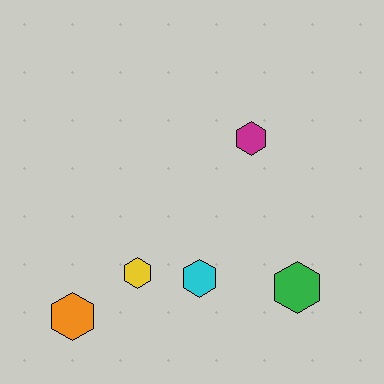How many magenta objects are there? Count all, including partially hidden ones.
There is 1 magenta object.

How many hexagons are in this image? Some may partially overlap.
There are 5 hexagons.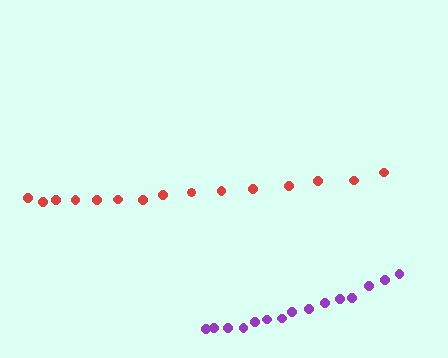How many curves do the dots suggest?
There are 2 distinct paths.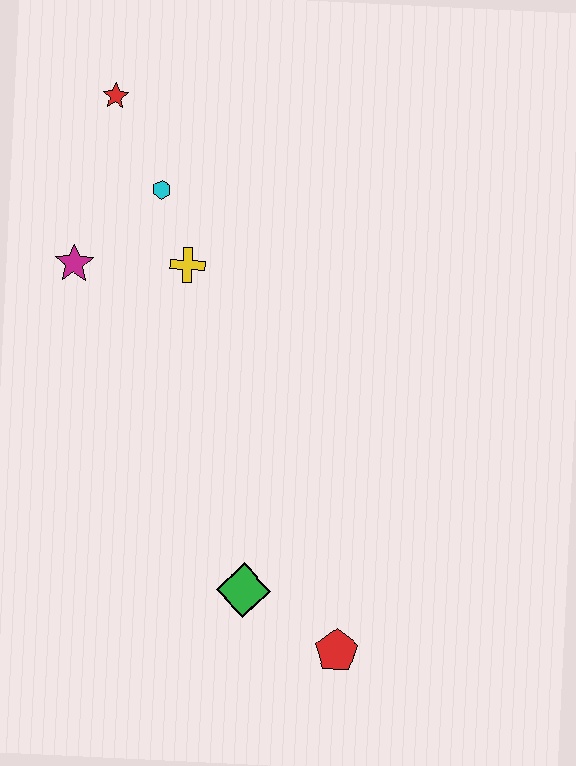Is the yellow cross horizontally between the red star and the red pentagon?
Yes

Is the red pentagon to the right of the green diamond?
Yes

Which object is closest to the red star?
The cyan hexagon is closest to the red star.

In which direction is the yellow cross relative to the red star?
The yellow cross is below the red star.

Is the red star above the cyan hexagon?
Yes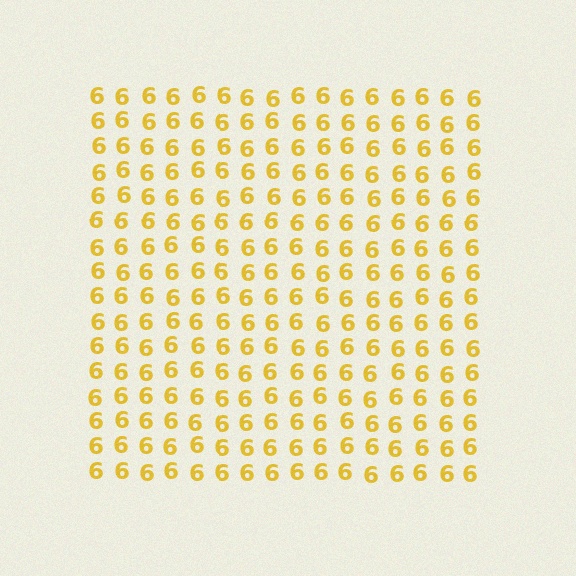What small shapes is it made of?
It is made of small digit 6's.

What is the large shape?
The large shape is a square.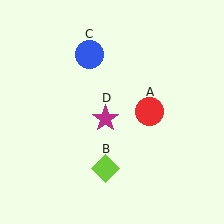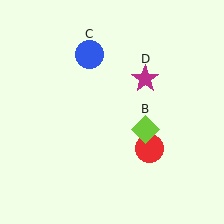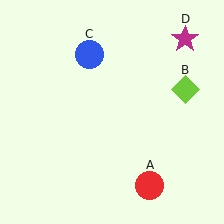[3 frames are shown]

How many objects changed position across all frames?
3 objects changed position: red circle (object A), lime diamond (object B), magenta star (object D).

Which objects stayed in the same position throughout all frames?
Blue circle (object C) remained stationary.